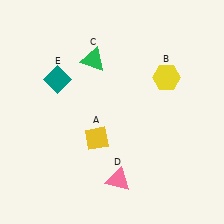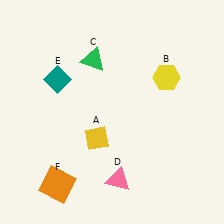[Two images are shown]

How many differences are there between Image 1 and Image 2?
There is 1 difference between the two images.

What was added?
An orange square (F) was added in Image 2.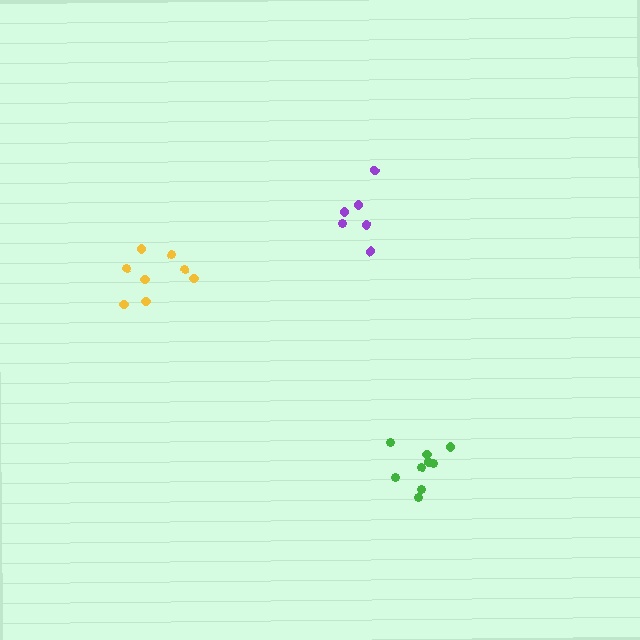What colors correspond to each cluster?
The clusters are colored: purple, yellow, green.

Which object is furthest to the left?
The yellow cluster is leftmost.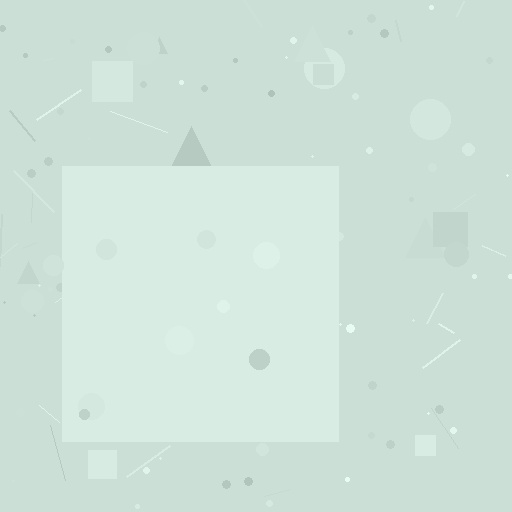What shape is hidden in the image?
A square is hidden in the image.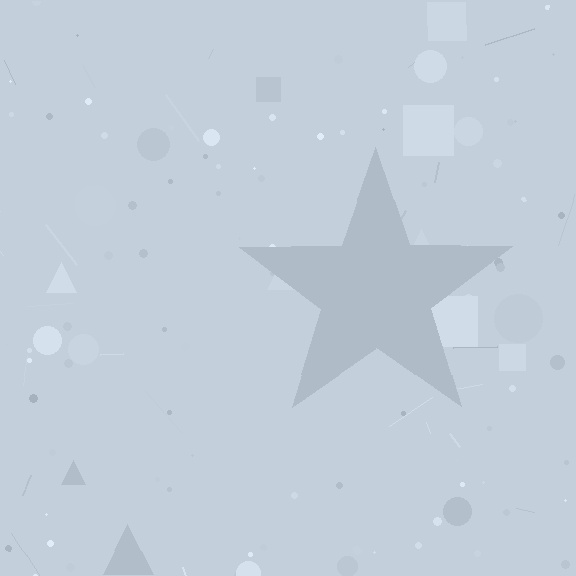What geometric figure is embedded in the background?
A star is embedded in the background.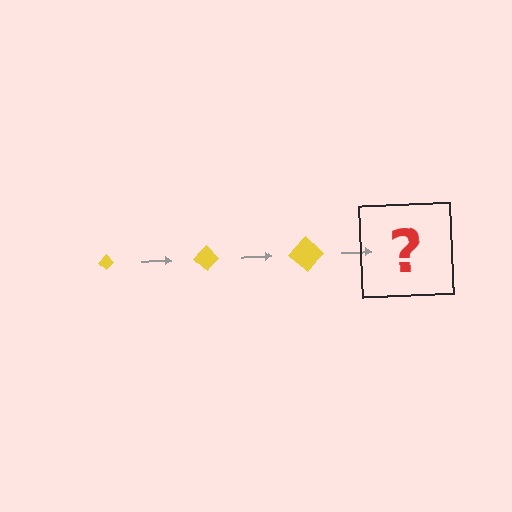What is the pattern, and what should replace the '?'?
The pattern is that the diamond gets progressively larger each step. The '?' should be a yellow diamond, larger than the previous one.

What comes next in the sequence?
The next element should be a yellow diamond, larger than the previous one.